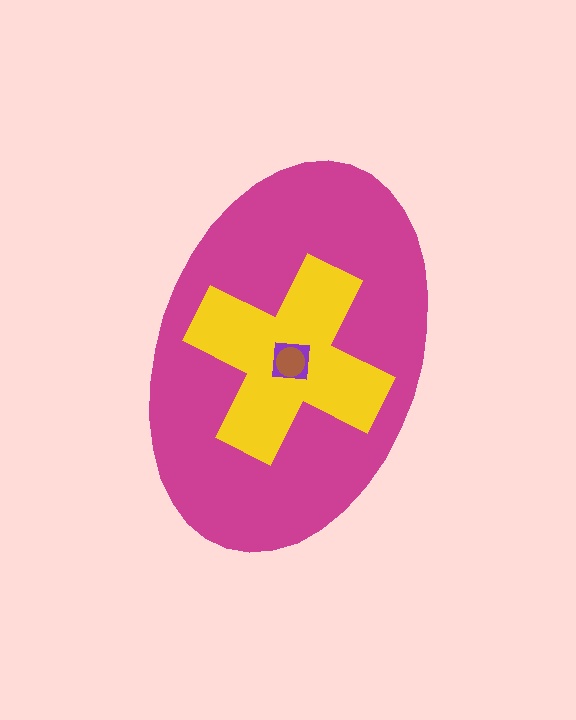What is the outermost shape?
The magenta ellipse.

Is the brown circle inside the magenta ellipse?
Yes.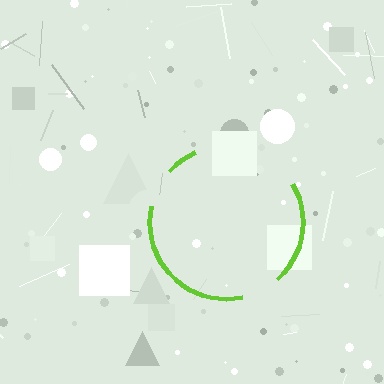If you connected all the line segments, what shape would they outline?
They would outline a circle.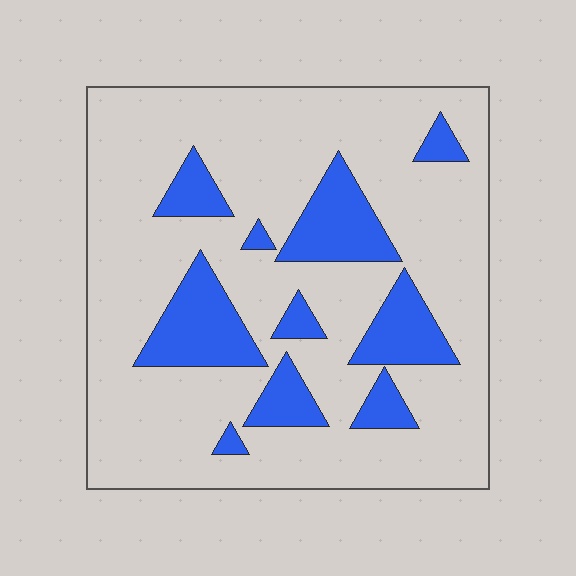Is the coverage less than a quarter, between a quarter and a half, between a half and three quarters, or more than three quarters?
Less than a quarter.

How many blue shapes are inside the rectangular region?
10.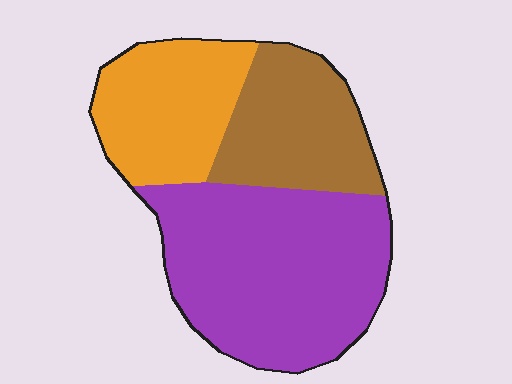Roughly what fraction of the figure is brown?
Brown covers roughly 25% of the figure.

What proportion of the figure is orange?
Orange covers roughly 25% of the figure.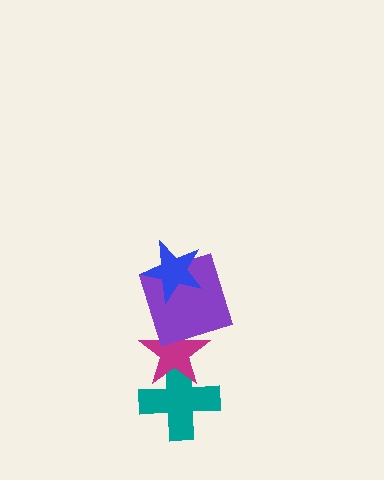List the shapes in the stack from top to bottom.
From top to bottom: the blue star, the purple square, the magenta star, the teal cross.